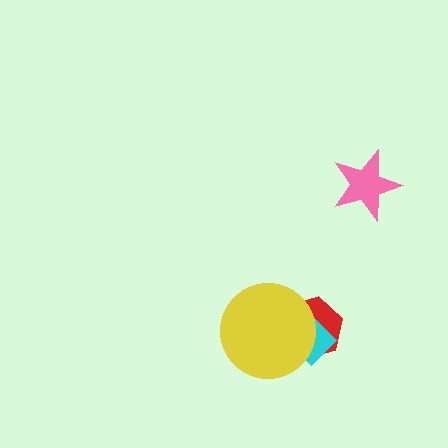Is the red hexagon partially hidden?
Yes, it is partially covered by another shape.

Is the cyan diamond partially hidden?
Yes, it is partially covered by another shape.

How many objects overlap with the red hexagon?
2 objects overlap with the red hexagon.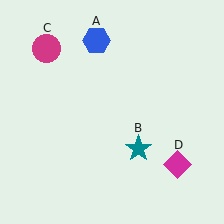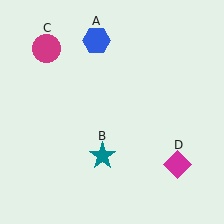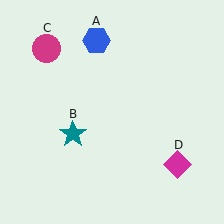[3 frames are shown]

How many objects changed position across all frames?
1 object changed position: teal star (object B).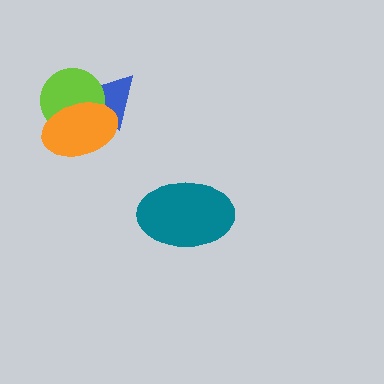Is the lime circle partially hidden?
Yes, it is partially covered by another shape.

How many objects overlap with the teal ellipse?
0 objects overlap with the teal ellipse.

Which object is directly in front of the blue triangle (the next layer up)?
The lime circle is directly in front of the blue triangle.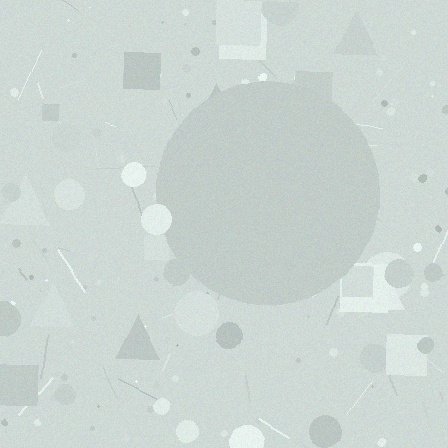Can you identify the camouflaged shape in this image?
The camouflaged shape is a circle.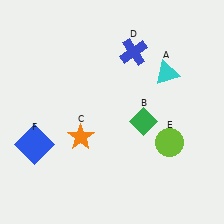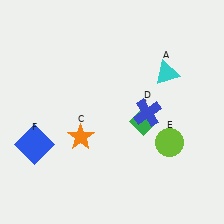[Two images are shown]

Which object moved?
The blue cross (D) moved down.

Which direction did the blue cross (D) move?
The blue cross (D) moved down.